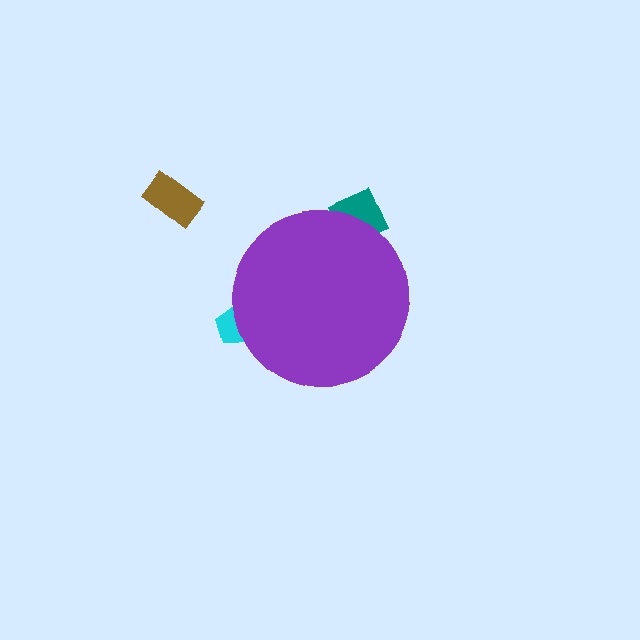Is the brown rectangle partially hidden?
No, the brown rectangle is fully visible.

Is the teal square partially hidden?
Yes, the teal square is partially hidden behind the purple circle.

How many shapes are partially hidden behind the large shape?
2 shapes are partially hidden.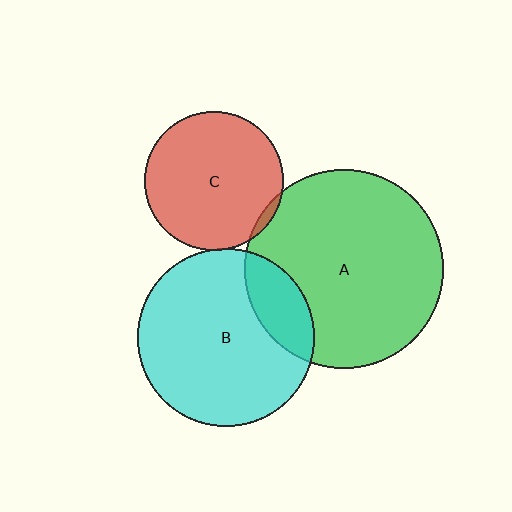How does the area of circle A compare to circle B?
Approximately 1.3 times.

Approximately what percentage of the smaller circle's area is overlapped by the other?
Approximately 5%.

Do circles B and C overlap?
Yes.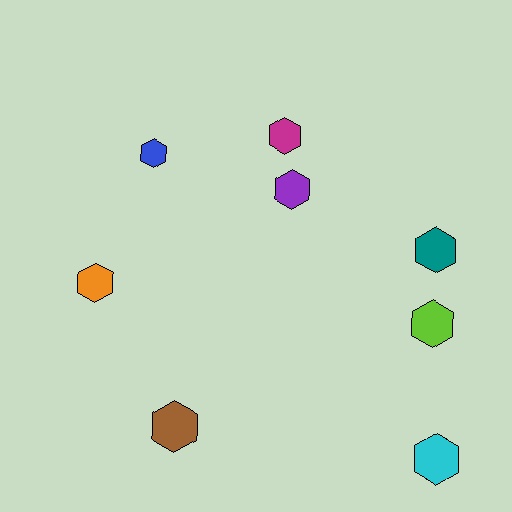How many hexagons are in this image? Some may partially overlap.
There are 8 hexagons.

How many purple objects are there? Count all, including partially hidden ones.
There is 1 purple object.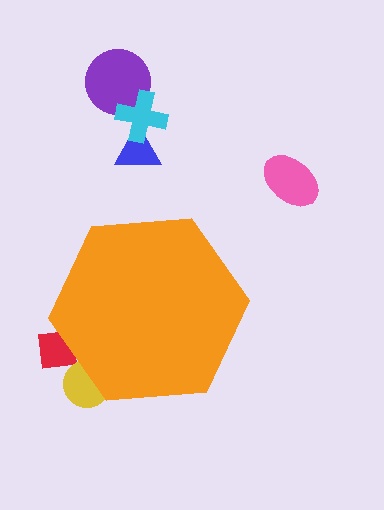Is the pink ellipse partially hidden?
No, the pink ellipse is fully visible.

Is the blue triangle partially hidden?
No, the blue triangle is fully visible.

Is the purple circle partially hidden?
No, the purple circle is fully visible.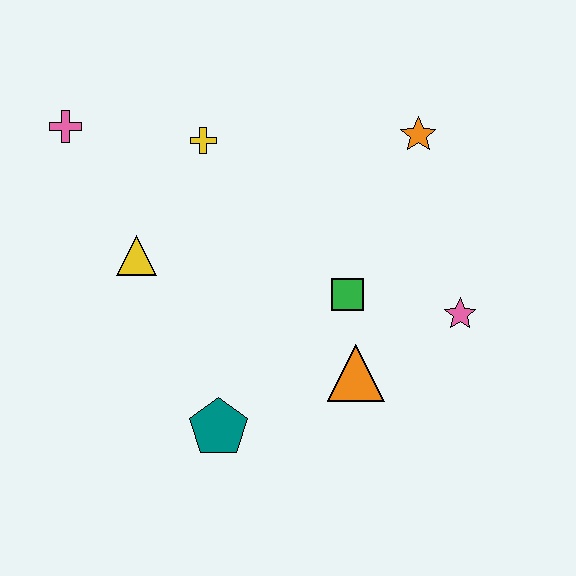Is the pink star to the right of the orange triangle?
Yes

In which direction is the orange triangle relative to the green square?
The orange triangle is below the green square.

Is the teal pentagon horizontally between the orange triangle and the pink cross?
Yes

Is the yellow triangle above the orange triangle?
Yes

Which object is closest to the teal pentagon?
The orange triangle is closest to the teal pentagon.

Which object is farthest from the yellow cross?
The pink star is farthest from the yellow cross.